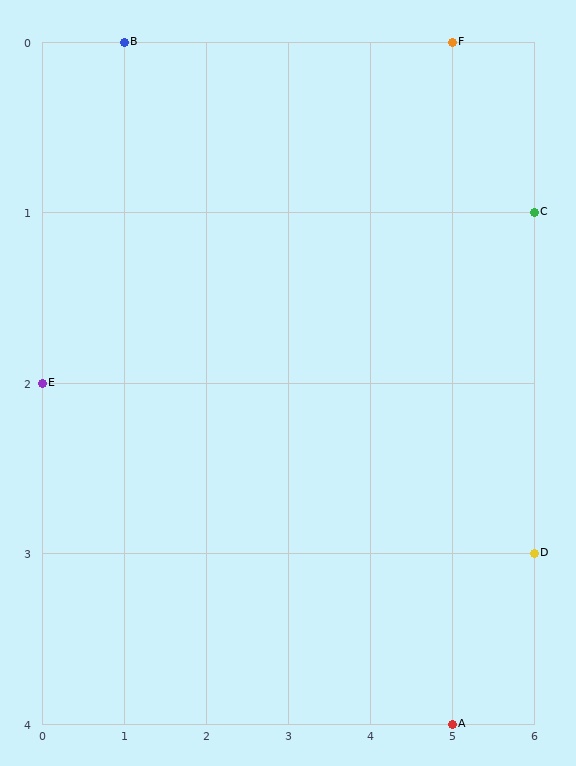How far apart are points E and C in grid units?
Points E and C are 6 columns and 1 row apart (about 6.1 grid units diagonally).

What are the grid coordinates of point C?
Point C is at grid coordinates (6, 1).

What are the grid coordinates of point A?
Point A is at grid coordinates (5, 4).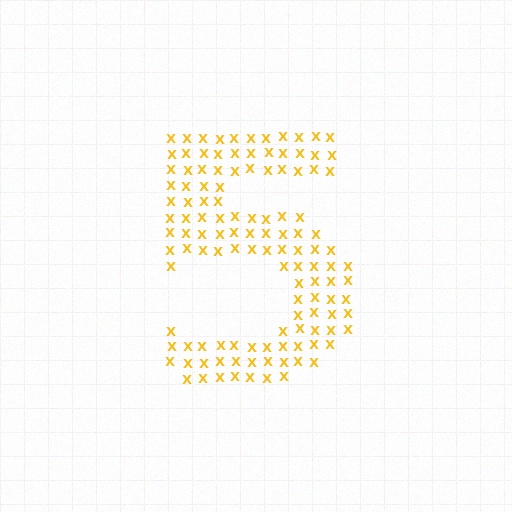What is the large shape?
The large shape is the digit 5.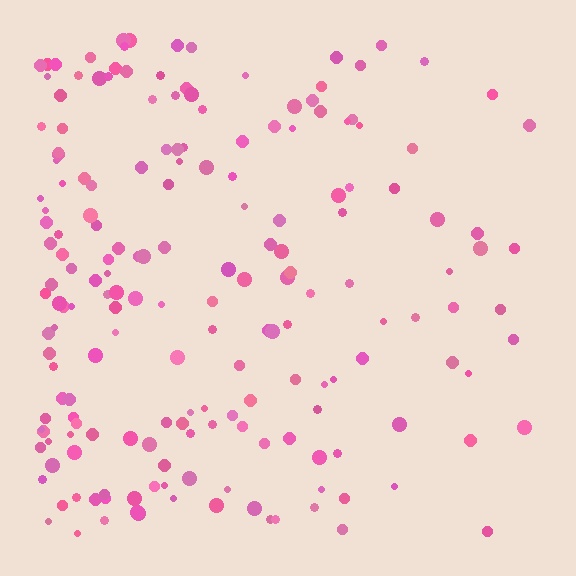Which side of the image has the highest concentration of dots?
The left.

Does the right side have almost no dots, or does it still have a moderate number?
Still a moderate number, just noticeably fewer than the left.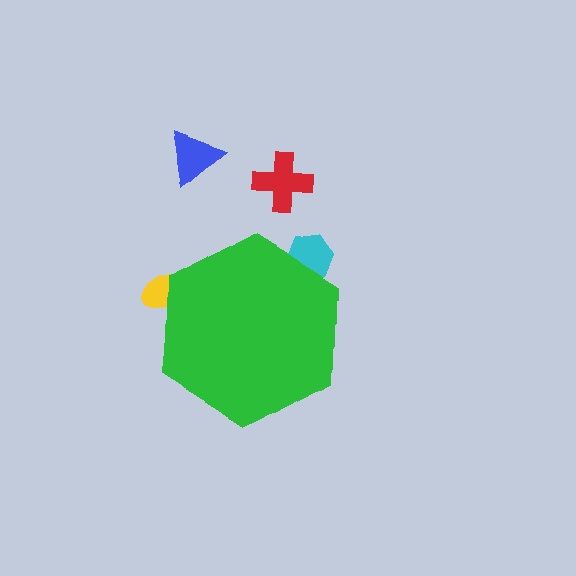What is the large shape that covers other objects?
A green hexagon.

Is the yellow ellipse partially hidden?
Yes, the yellow ellipse is partially hidden behind the green hexagon.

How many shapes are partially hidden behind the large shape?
2 shapes are partially hidden.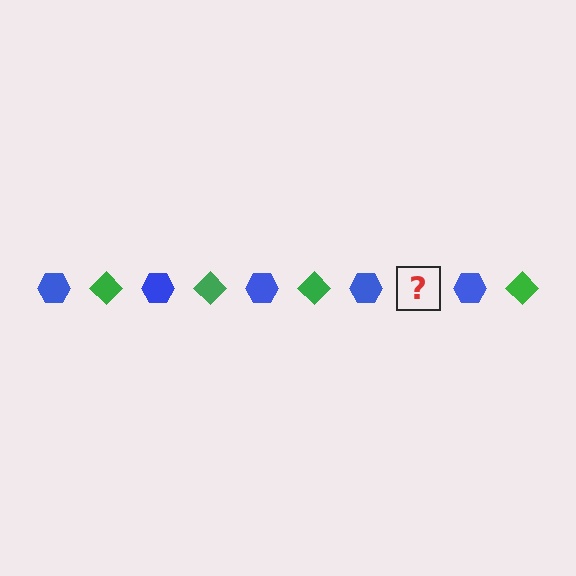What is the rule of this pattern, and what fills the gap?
The rule is that the pattern alternates between blue hexagon and green diamond. The gap should be filled with a green diamond.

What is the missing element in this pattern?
The missing element is a green diamond.